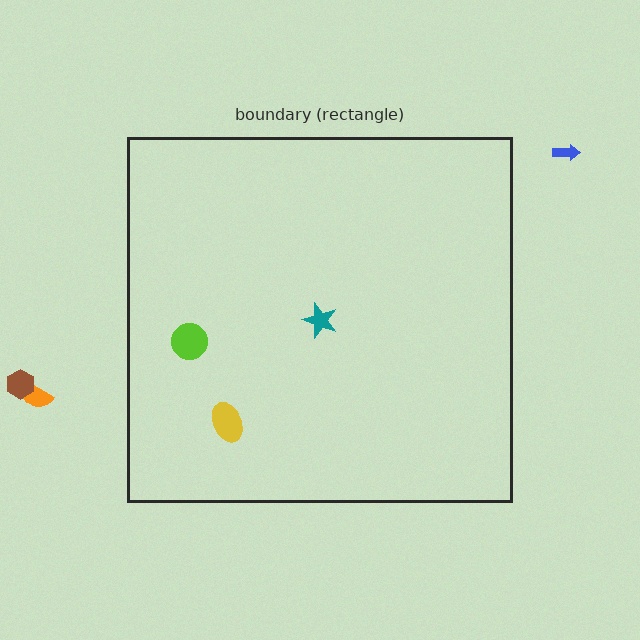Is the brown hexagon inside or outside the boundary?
Outside.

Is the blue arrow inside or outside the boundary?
Outside.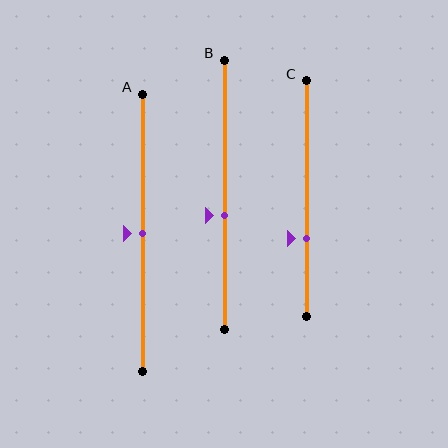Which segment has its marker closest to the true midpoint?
Segment A has its marker closest to the true midpoint.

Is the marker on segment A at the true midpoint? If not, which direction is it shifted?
Yes, the marker on segment A is at the true midpoint.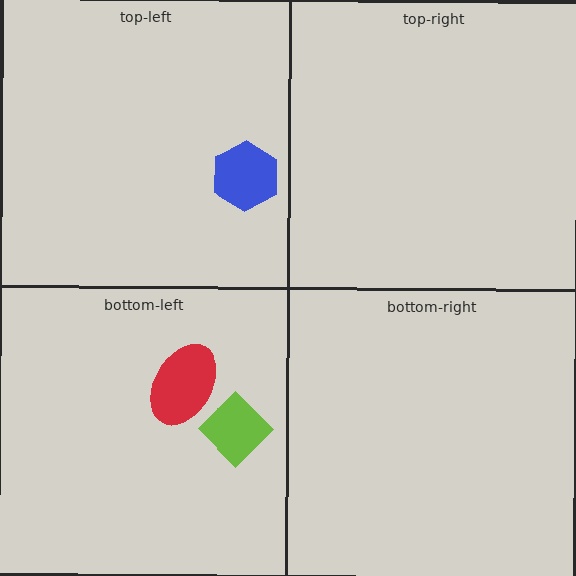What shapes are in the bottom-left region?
The lime diamond, the red ellipse.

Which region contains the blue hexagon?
The top-left region.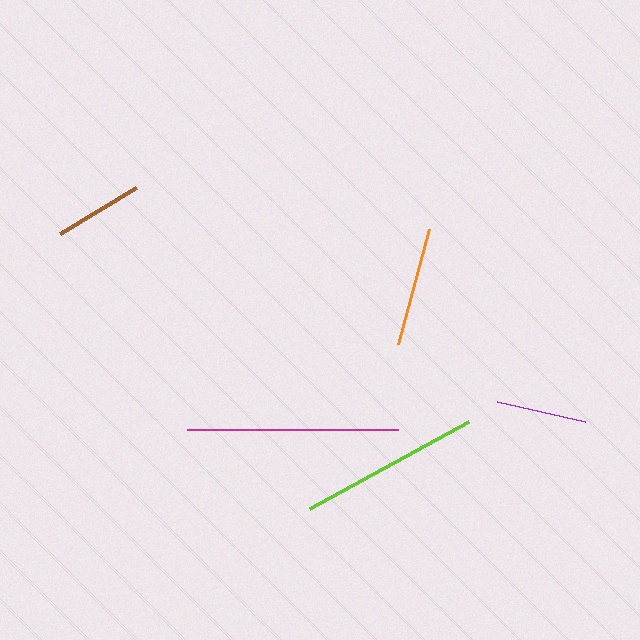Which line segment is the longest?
The magenta line is the longest at approximately 211 pixels.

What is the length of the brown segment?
The brown segment is approximately 89 pixels long.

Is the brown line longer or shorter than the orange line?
The orange line is longer than the brown line.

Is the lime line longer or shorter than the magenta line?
The magenta line is longer than the lime line.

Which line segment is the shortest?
The brown line is the shortest at approximately 89 pixels.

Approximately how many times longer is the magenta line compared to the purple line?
The magenta line is approximately 2.4 times the length of the purple line.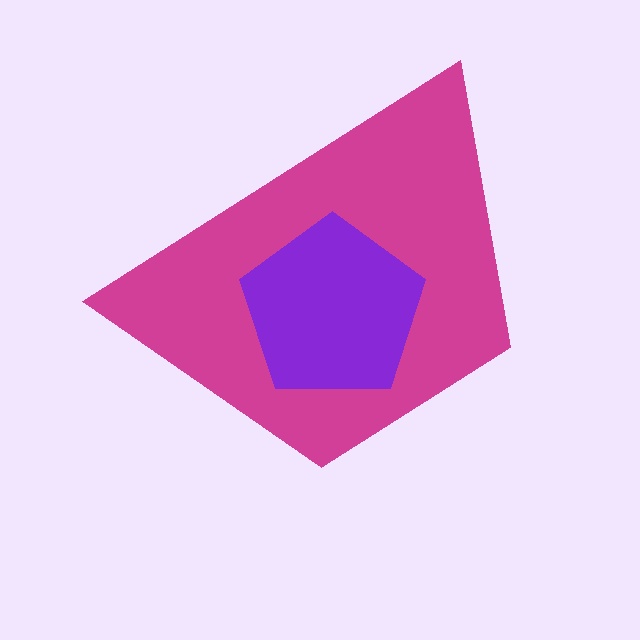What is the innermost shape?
The purple pentagon.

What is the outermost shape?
The magenta trapezoid.